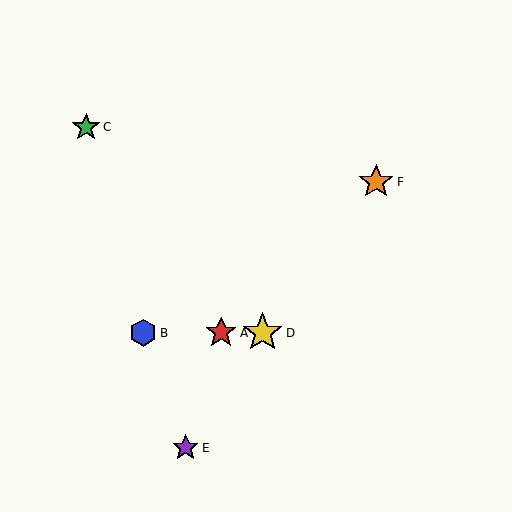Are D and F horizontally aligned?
No, D is at y≈333 and F is at y≈182.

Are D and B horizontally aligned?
Yes, both are at y≈333.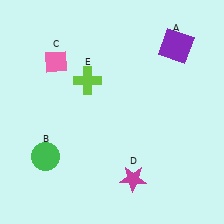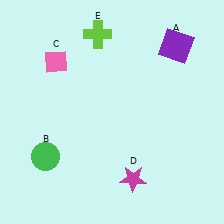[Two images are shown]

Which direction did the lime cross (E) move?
The lime cross (E) moved up.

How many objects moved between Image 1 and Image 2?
1 object moved between the two images.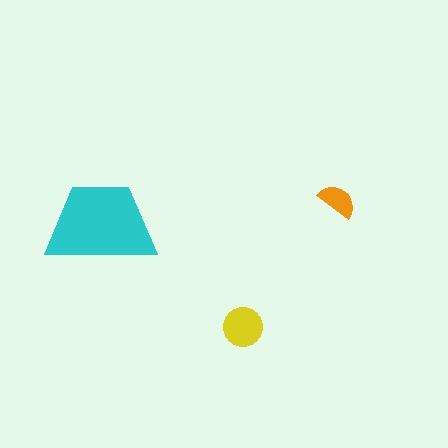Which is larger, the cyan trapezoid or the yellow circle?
The cyan trapezoid.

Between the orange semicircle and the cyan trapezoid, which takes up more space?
The cyan trapezoid.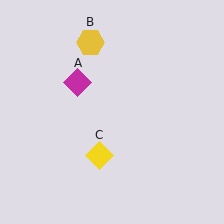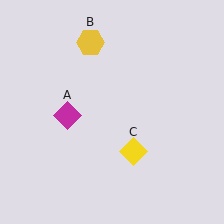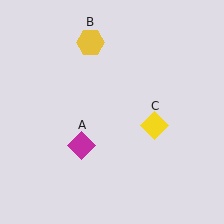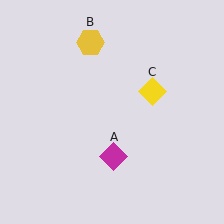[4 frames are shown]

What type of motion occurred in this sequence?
The magenta diamond (object A), yellow diamond (object C) rotated counterclockwise around the center of the scene.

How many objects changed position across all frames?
2 objects changed position: magenta diamond (object A), yellow diamond (object C).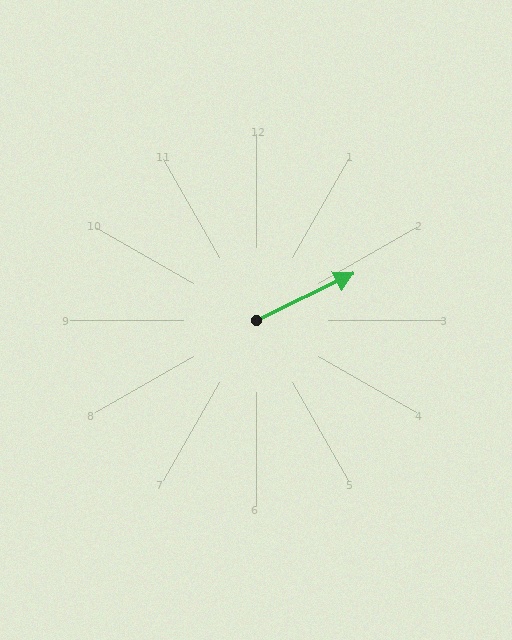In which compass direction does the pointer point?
Northeast.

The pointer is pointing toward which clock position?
Roughly 2 o'clock.